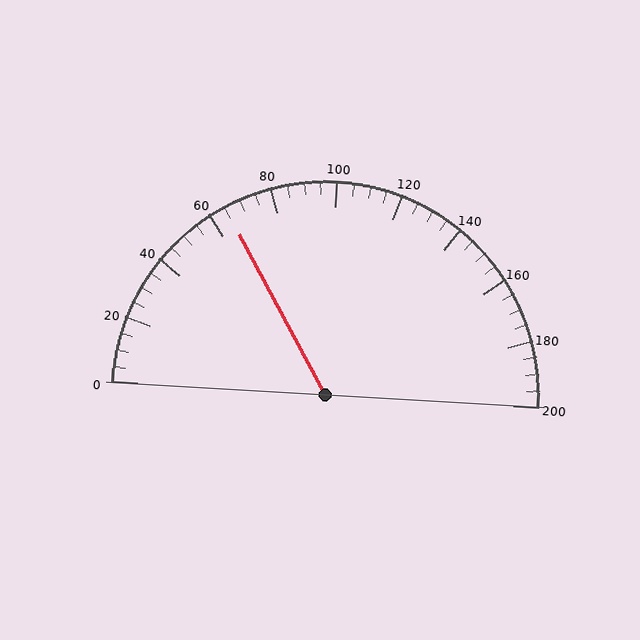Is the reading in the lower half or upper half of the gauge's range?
The reading is in the lower half of the range (0 to 200).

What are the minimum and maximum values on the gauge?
The gauge ranges from 0 to 200.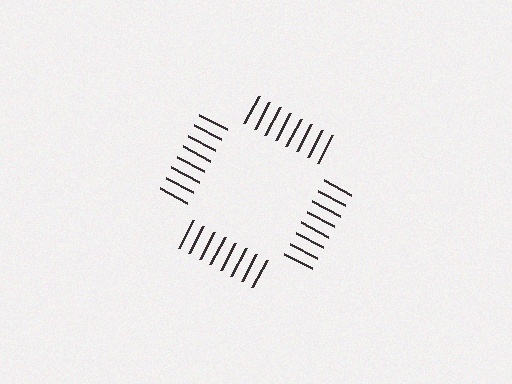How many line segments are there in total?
32 — 8 along each of the 4 edges.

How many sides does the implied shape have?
4 sides — the line-ends trace a square.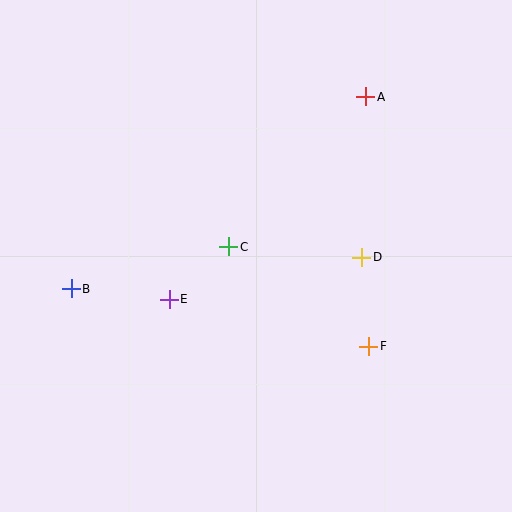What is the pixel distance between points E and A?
The distance between E and A is 282 pixels.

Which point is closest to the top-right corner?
Point A is closest to the top-right corner.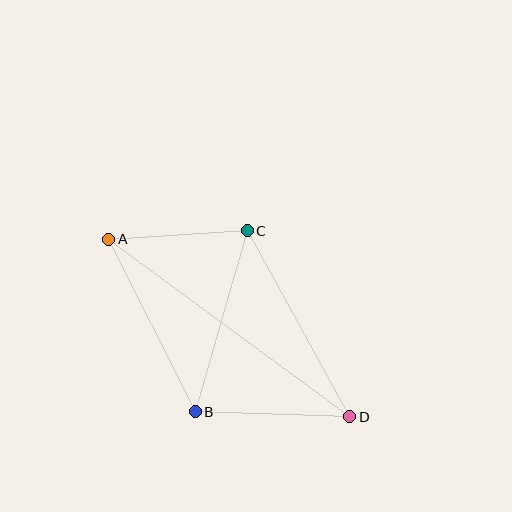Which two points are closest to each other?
Points A and C are closest to each other.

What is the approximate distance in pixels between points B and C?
The distance between B and C is approximately 188 pixels.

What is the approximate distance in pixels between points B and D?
The distance between B and D is approximately 155 pixels.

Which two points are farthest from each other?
Points A and D are farthest from each other.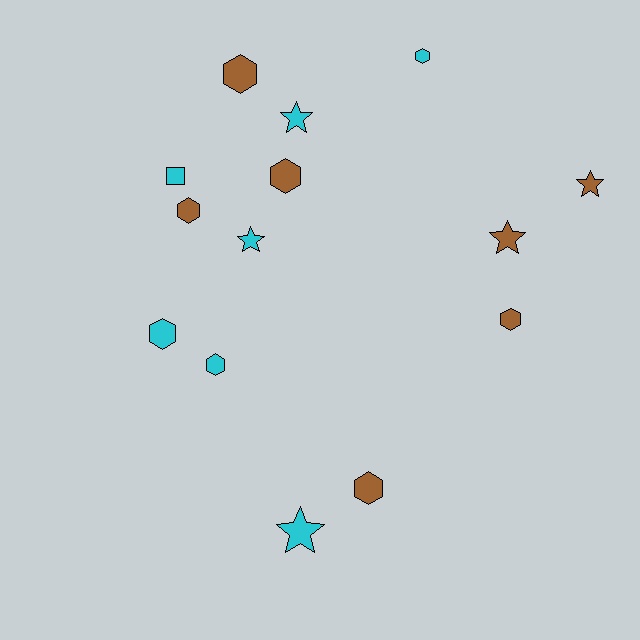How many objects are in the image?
There are 14 objects.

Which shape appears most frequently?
Hexagon, with 8 objects.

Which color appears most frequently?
Brown, with 7 objects.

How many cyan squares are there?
There is 1 cyan square.